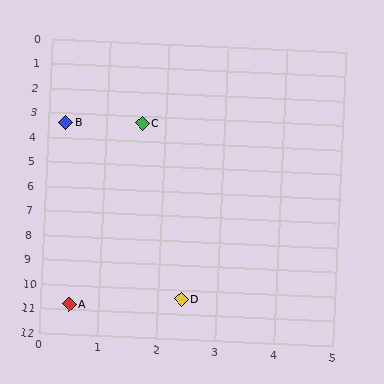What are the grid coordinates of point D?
Point D is at approximately (2.4, 10.4).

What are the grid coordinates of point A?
Point A is at approximately (0.5, 10.8).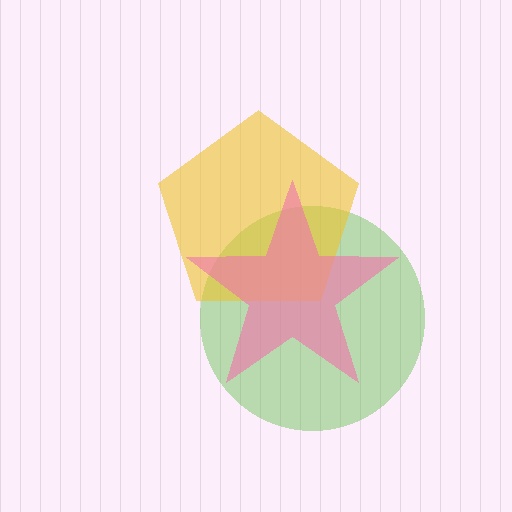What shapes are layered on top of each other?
The layered shapes are: a lime circle, a yellow pentagon, a pink star.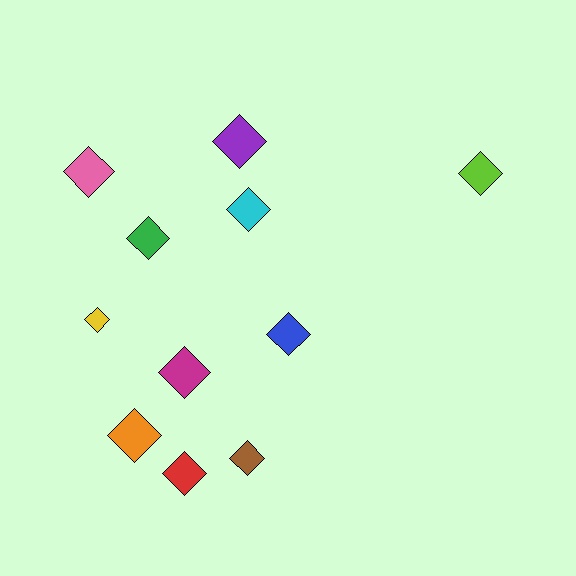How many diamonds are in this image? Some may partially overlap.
There are 11 diamonds.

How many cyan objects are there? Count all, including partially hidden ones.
There is 1 cyan object.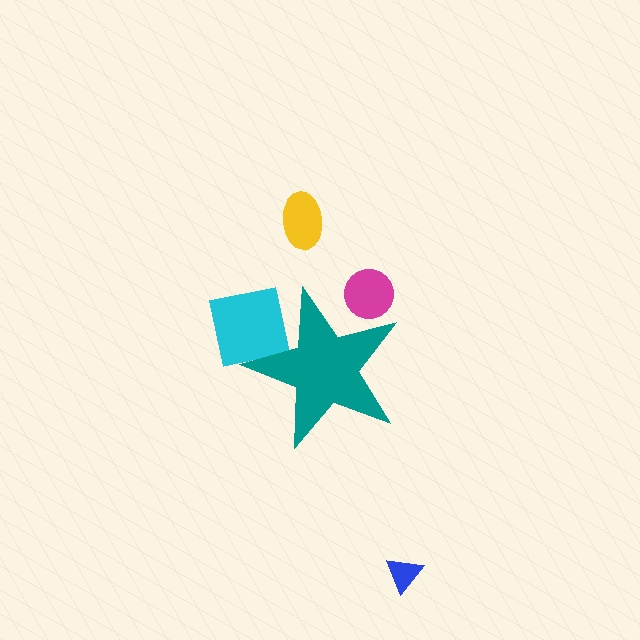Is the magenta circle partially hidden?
Yes, the magenta circle is partially hidden behind the teal star.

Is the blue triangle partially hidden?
No, the blue triangle is fully visible.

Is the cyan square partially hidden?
Yes, the cyan square is partially hidden behind the teal star.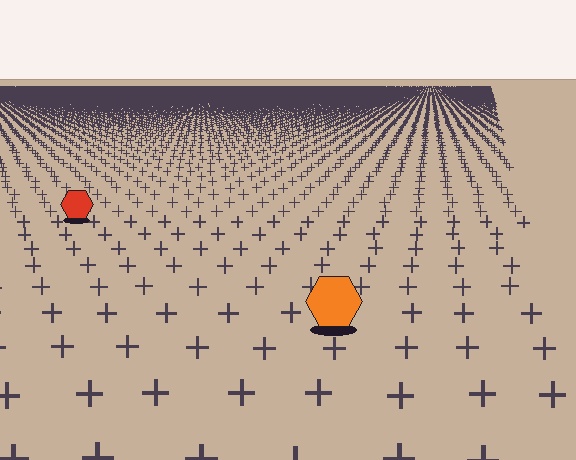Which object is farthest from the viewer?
The red hexagon is farthest from the viewer. It appears smaller and the ground texture around it is denser.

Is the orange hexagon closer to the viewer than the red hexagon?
Yes. The orange hexagon is closer — you can tell from the texture gradient: the ground texture is coarser near it.